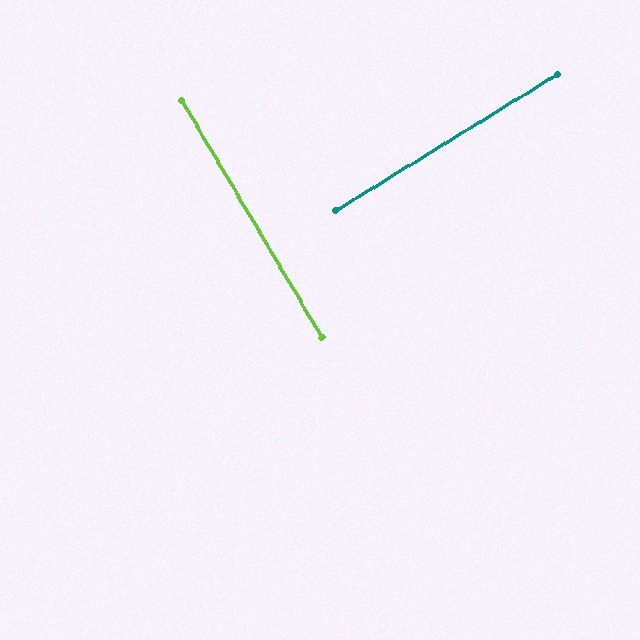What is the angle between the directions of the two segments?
Approximately 89 degrees.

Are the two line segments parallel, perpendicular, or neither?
Perpendicular — they meet at approximately 89°.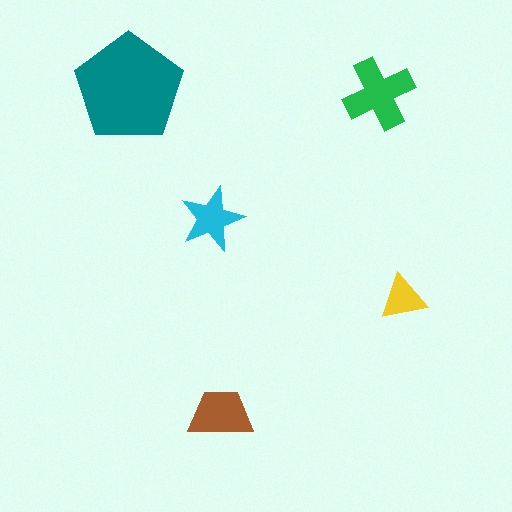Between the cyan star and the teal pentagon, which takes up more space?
The teal pentagon.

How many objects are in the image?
There are 5 objects in the image.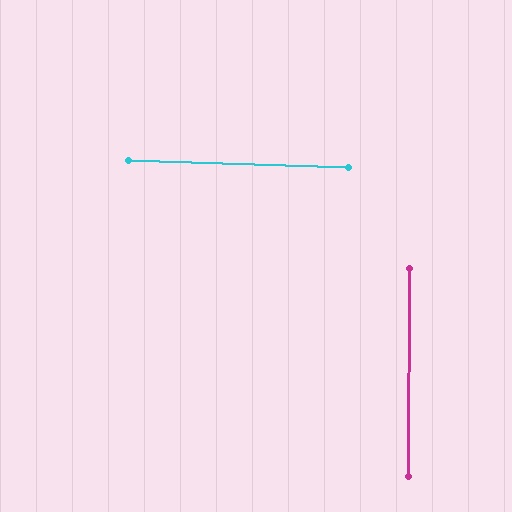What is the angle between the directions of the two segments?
Approximately 88 degrees.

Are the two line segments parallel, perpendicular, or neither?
Perpendicular — they meet at approximately 88°.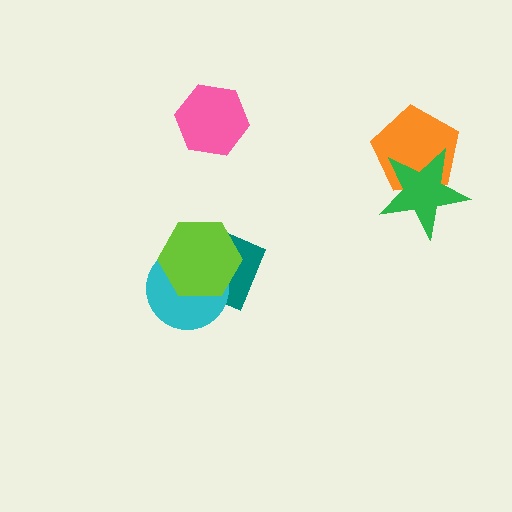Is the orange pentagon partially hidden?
Yes, it is partially covered by another shape.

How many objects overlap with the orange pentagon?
1 object overlaps with the orange pentagon.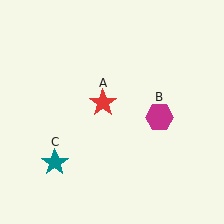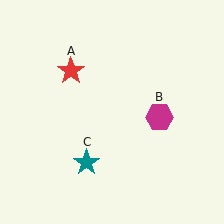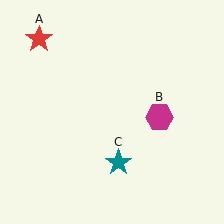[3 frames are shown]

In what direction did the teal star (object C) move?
The teal star (object C) moved right.